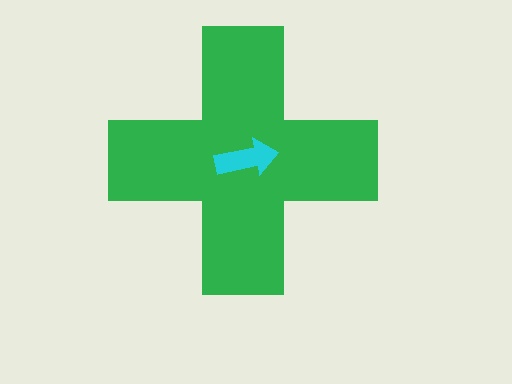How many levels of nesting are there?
2.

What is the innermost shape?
The cyan arrow.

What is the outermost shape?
The green cross.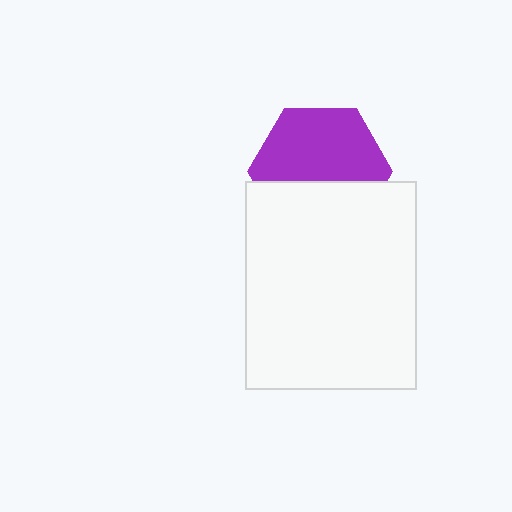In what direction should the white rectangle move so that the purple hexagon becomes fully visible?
The white rectangle should move down. That is the shortest direction to clear the overlap and leave the purple hexagon fully visible.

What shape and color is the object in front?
The object in front is a white rectangle.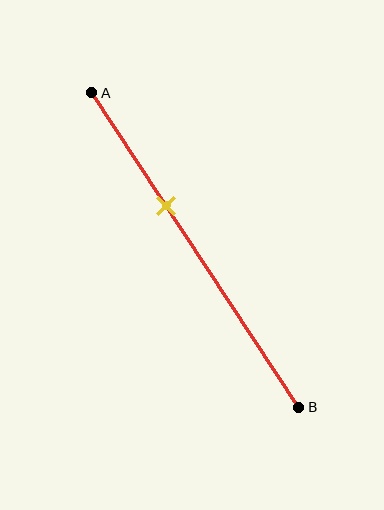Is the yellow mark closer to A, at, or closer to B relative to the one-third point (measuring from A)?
The yellow mark is approximately at the one-third point of segment AB.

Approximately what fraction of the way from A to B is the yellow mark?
The yellow mark is approximately 35% of the way from A to B.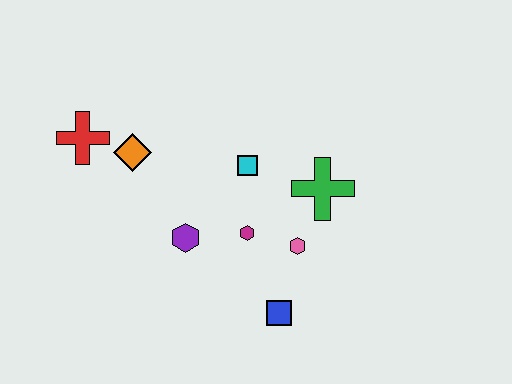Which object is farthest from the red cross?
The blue square is farthest from the red cross.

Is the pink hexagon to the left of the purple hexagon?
No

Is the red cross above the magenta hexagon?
Yes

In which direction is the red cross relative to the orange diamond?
The red cross is to the left of the orange diamond.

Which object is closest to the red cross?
The orange diamond is closest to the red cross.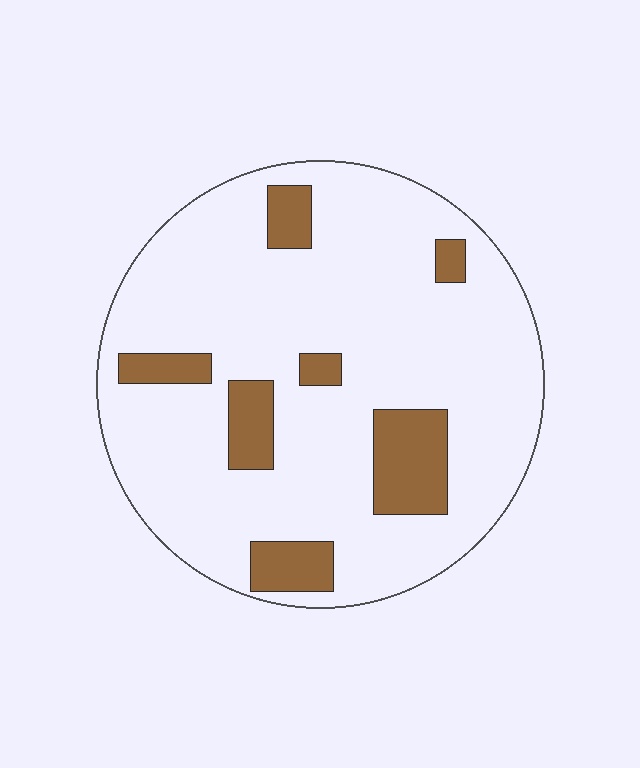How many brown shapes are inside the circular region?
7.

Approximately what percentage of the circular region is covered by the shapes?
Approximately 15%.